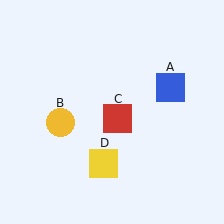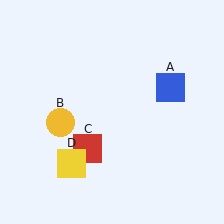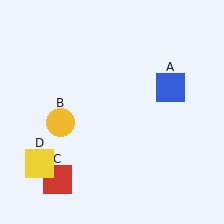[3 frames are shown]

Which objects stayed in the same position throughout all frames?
Blue square (object A) and yellow circle (object B) remained stationary.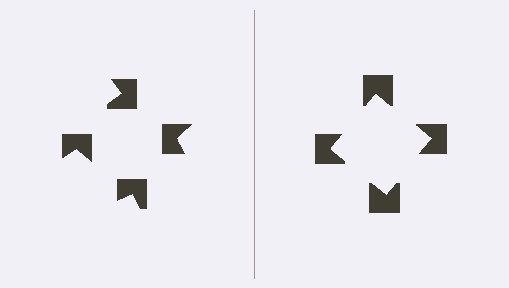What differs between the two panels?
The notched squares are positioned identically on both sides; only the wedge orientations differ. On the right they align to a square; on the left they are misaligned.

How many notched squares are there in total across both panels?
8 — 4 on each side.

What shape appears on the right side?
An illusory square.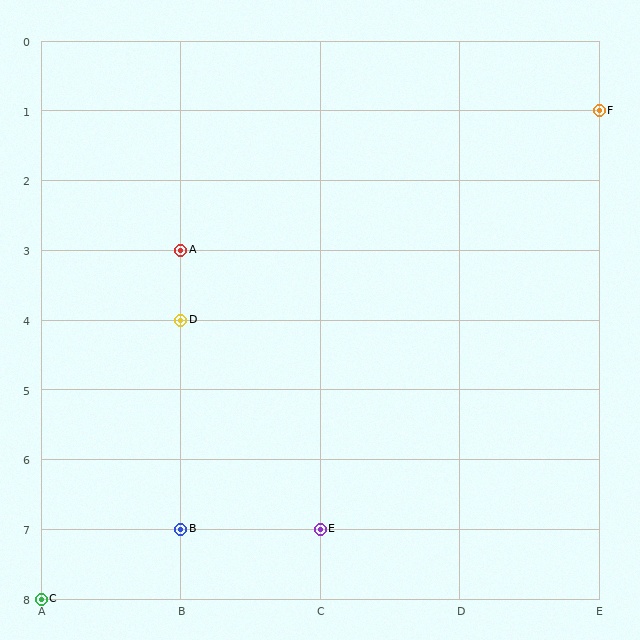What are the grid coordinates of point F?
Point F is at grid coordinates (E, 1).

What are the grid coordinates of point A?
Point A is at grid coordinates (B, 3).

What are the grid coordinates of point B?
Point B is at grid coordinates (B, 7).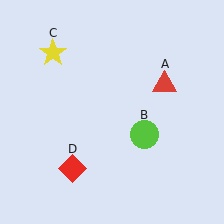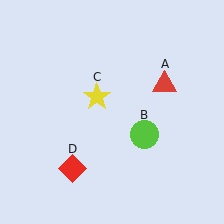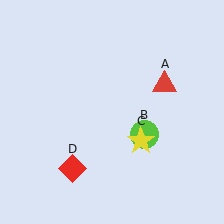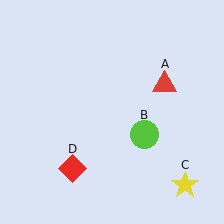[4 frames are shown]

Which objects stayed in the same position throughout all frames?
Red triangle (object A) and lime circle (object B) and red diamond (object D) remained stationary.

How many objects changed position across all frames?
1 object changed position: yellow star (object C).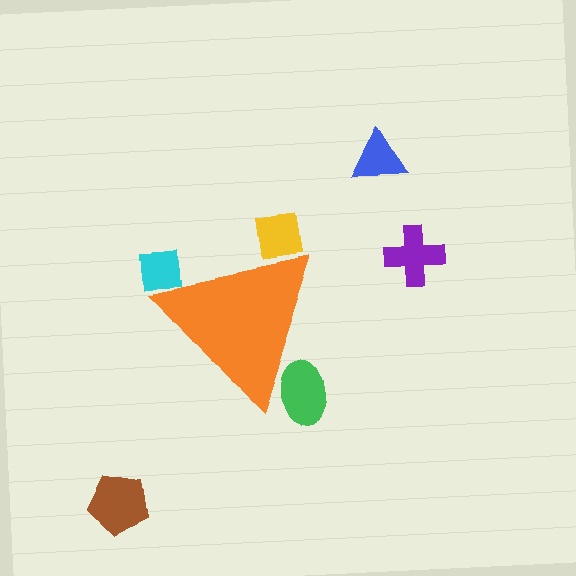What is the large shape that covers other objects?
An orange triangle.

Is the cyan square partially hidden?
Yes, the cyan square is partially hidden behind the orange triangle.